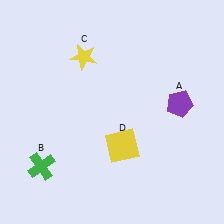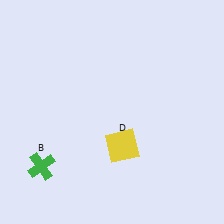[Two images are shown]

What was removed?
The purple pentagon (A), the yellow star (C) were removed in Image 2.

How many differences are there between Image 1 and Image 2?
There are 2 differences between the two images.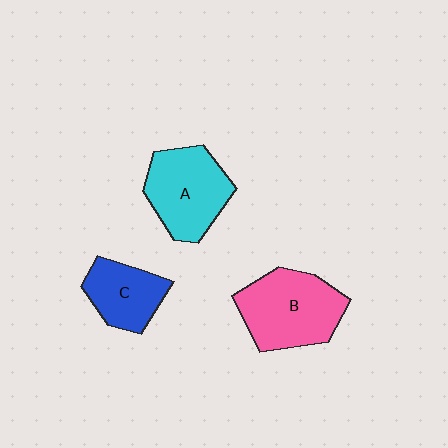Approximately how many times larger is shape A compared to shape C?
Approximately 1.4 times.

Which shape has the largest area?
Shape B (pink).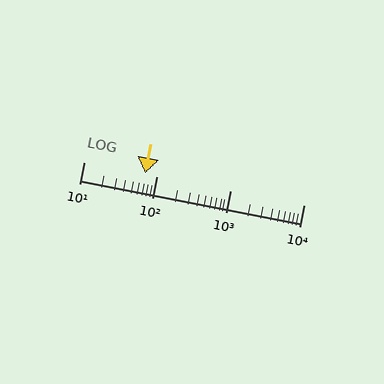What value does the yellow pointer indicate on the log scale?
The pointer indicates approximately 69.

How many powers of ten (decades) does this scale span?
The scale spans 3 decades, from 10 to 10000.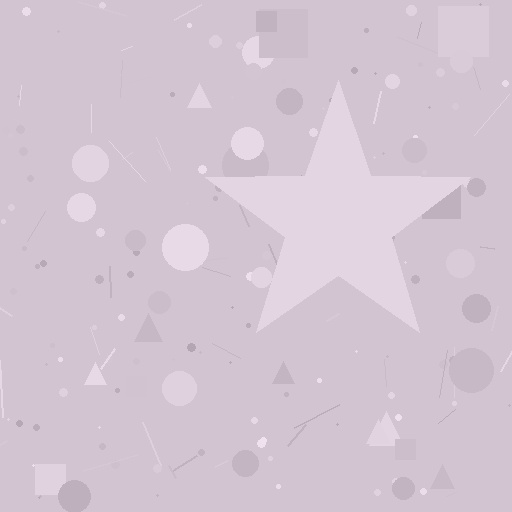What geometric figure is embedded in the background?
A star is embedded in the background.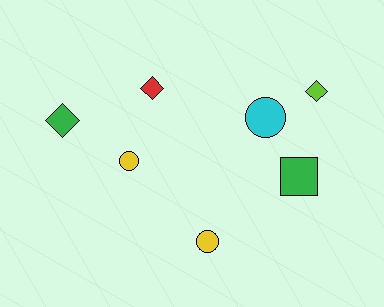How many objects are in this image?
There are 7 objects.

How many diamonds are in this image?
There are 3 diamonds.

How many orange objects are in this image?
There are no orange objects.